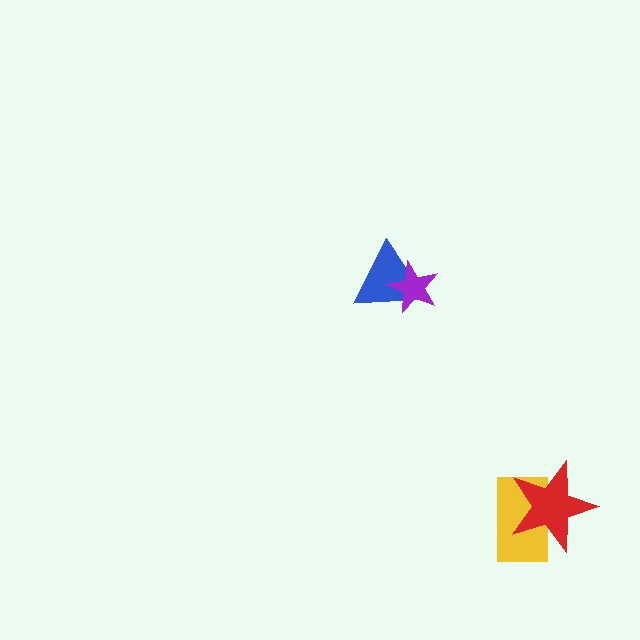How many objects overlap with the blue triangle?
1 object overlaps with the blue triangle.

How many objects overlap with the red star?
1 object overlaps with the red star.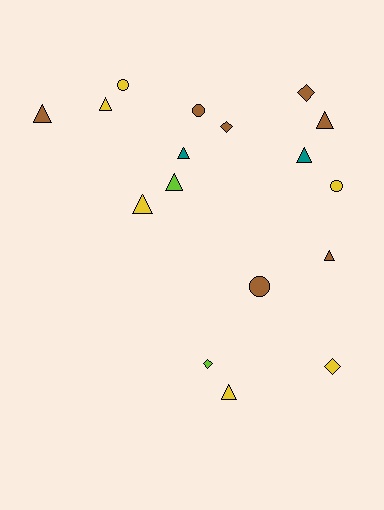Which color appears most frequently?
Brown, with 7 objects.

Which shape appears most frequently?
Triangle, with 9 objects.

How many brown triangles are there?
There are 3 brown triangles.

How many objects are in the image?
There are 17 objects.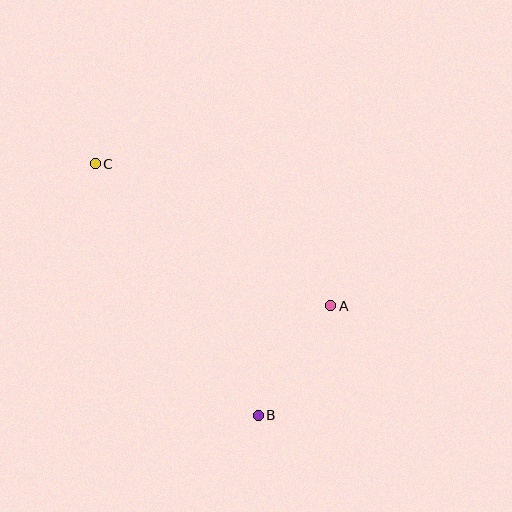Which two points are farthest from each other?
Points B and C are farthest from each other.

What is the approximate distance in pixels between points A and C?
The distance between A and C is approximately 275 pixels.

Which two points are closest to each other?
Points A and B are closest to each other.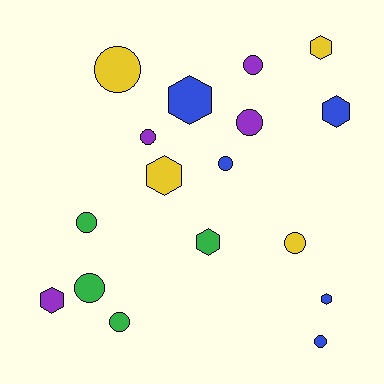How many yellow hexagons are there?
There are 2 yellow hexagons.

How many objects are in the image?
There are 17 objects.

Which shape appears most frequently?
Circle, with 10 objects.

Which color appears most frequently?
Blue, with 5 objects.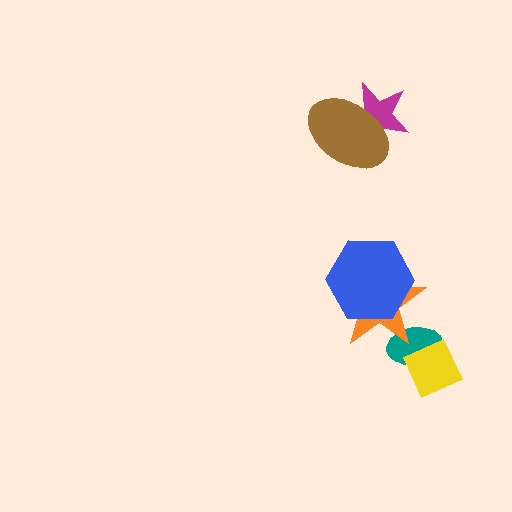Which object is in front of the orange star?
The blue hexagon is in front of the orange star.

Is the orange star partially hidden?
Yes, it is partially covered by another shape.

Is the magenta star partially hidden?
Yes, it is partially covered by another shape.